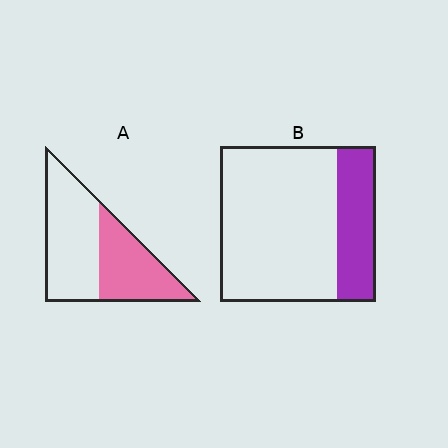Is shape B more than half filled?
No.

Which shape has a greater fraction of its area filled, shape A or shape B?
Shape A.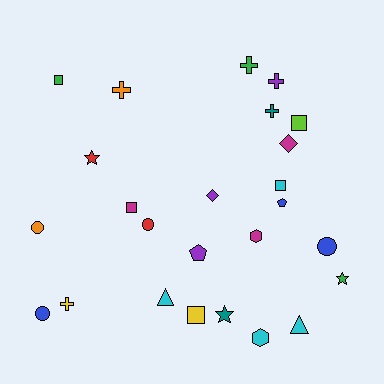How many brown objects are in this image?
There are no brown objects.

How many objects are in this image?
There are 25 objects.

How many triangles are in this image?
There are 2 triangles.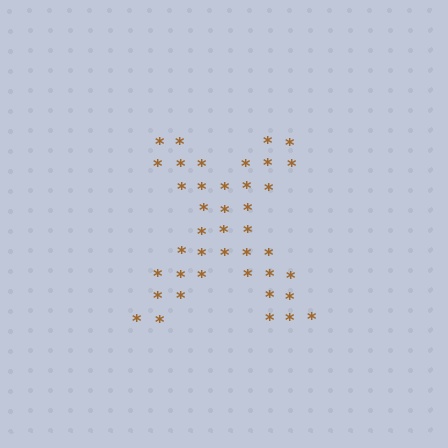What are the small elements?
The small elements are asterisks.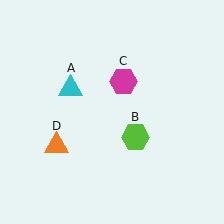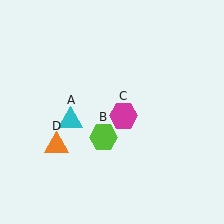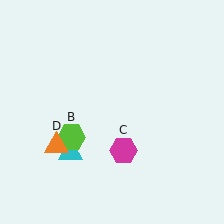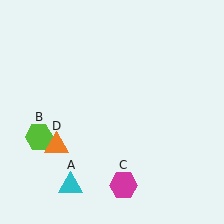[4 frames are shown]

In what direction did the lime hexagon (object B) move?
The lime hexagon (object B) moved left.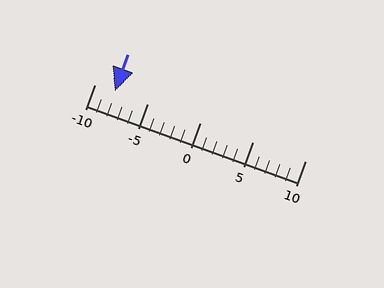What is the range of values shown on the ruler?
The ruler shows values from -10 to 10.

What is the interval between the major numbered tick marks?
The major tick marks are spaced 5 units apart.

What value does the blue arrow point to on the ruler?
The blue arrow points to approximately -8.